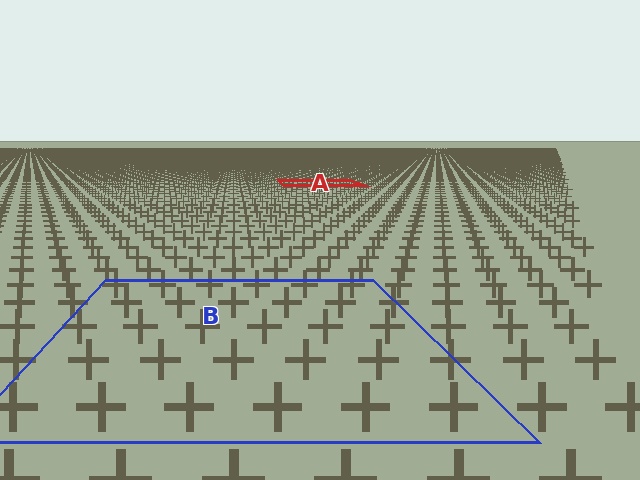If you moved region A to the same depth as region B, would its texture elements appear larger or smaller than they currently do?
They would appear larger. At a closer depth, the same texture elements are projected at a bigger on-screen size.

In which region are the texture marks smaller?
The texture marks are smaller in region A, because it is farther away.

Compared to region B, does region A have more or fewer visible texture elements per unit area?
Region A has more texture elements per unit area — they are packed more densely because it is farther away.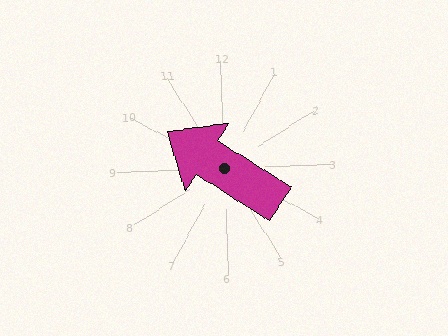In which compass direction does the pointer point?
Northwest.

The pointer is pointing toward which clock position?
Roughly 10 o'clock.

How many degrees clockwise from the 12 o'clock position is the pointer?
Approximately 305 degrees.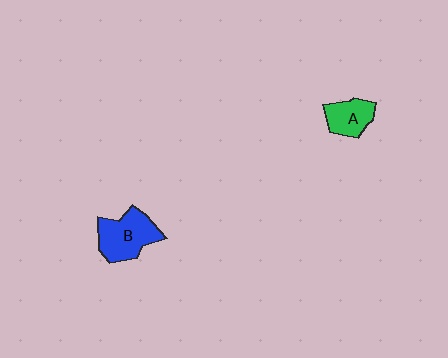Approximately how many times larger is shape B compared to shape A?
Approximately 1.6 times.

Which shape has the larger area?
Shape B (blue).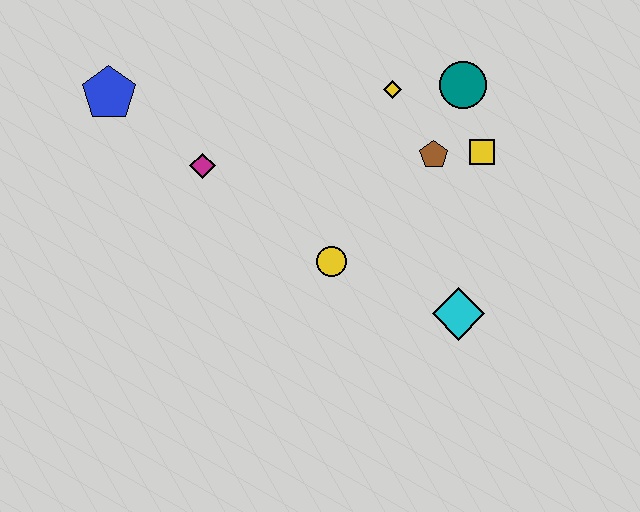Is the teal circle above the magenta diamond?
Yes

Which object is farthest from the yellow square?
The blue pentagon is farthest from the yellow square.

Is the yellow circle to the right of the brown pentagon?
No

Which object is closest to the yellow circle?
The cyan diamond is closest to the yellow circle.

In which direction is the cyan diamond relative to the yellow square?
The cyan diamond is below the yellow square.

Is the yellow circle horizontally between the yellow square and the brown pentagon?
No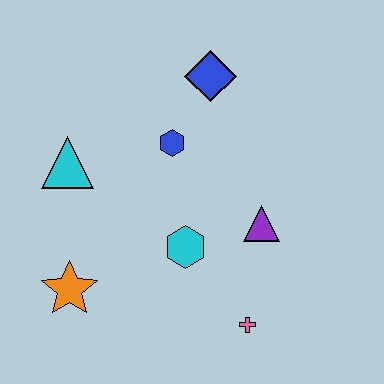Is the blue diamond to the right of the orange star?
Yes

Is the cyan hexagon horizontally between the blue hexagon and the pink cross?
Yes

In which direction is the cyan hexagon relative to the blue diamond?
The cyan hexagon is below the blue diamond.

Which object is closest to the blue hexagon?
The blue diamond is closest to the blue hexagon.